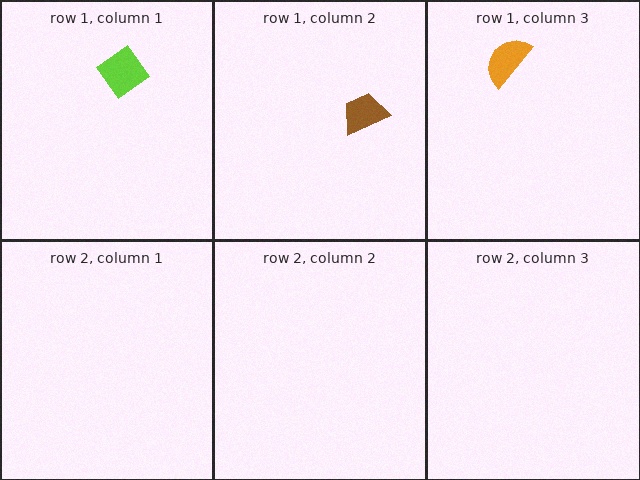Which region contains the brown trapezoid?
The row 1, column 2 region.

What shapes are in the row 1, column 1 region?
The lime diamond.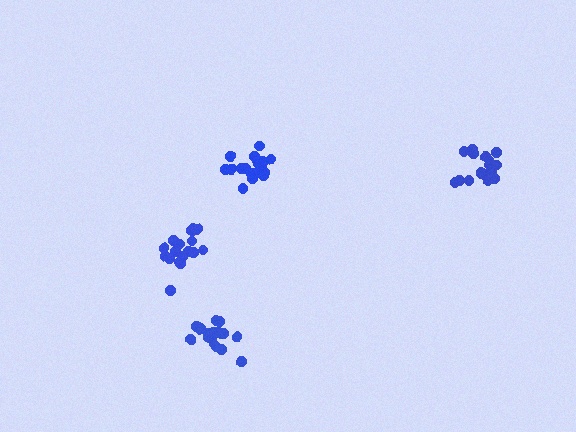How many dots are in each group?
Group 1: 19 dots, Group 2: 17 dots, Group 3: 20 dots, Group 4: 17 dots (73 total).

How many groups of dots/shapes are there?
There are 4 groups.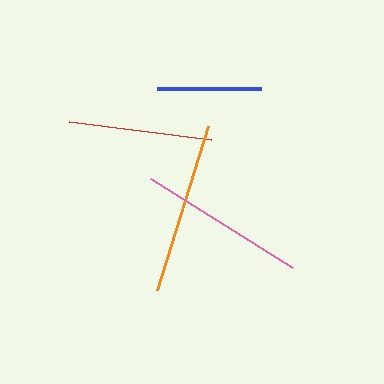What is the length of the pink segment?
The pink segment is approximately 168 pixels long.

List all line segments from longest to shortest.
From longest to shortest: orange, pink, red, blue.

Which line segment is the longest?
The orange line is the longest at approximately 172 pixels.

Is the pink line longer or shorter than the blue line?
The pink line is longer than the blue line.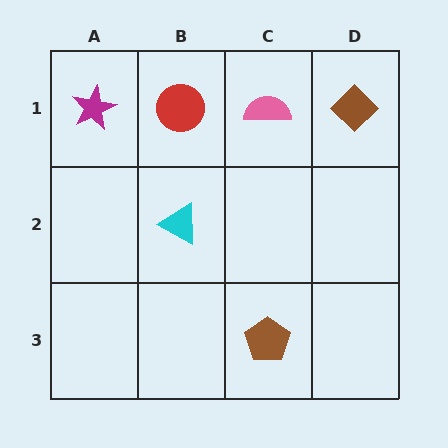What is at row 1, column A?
A magenta star.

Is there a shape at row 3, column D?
No, that cell is empty.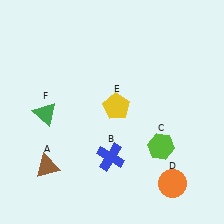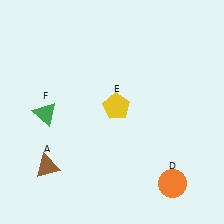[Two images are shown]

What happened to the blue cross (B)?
The blue cross (B) was removed in Image 2. It was in the bottom-left area of Image 1.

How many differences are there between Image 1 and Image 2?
There are 2 differences between the two images.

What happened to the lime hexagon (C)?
The lime hexagon (C) was removed in Image 2. It was in the bottom-right area of Image 1.